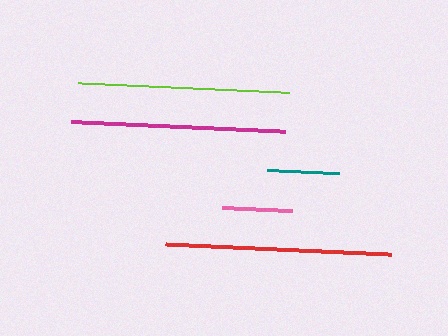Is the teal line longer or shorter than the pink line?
The teal line is longer than the pink line.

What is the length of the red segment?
The red segment is approximately 226 pixels long.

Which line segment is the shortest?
The pink line is the shortest at approximately 70 pixels.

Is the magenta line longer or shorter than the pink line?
The magenta line is longer than the pink line.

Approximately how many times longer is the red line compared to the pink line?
The red line is approximately 3.2 times the length of the pink line.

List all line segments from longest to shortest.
From longest to shortest: red, magenta, lime, teal, pink.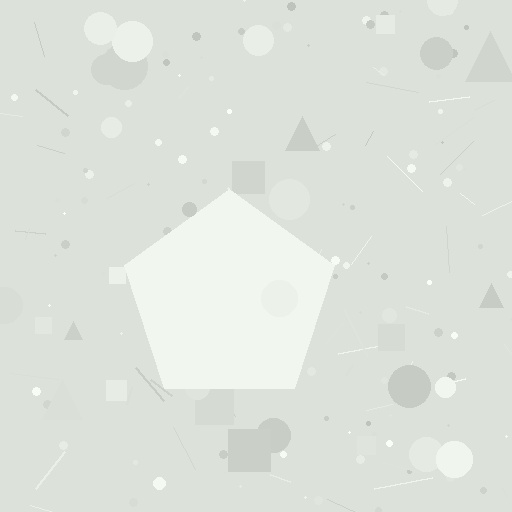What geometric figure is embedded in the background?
A pentagon is embedded in the background.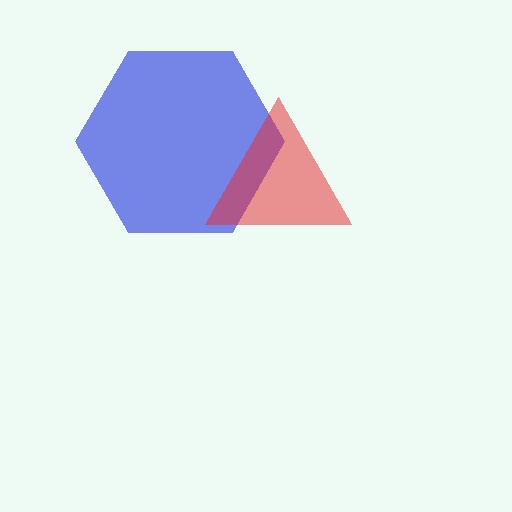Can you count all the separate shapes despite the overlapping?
Yes, there are 2 separate shapes.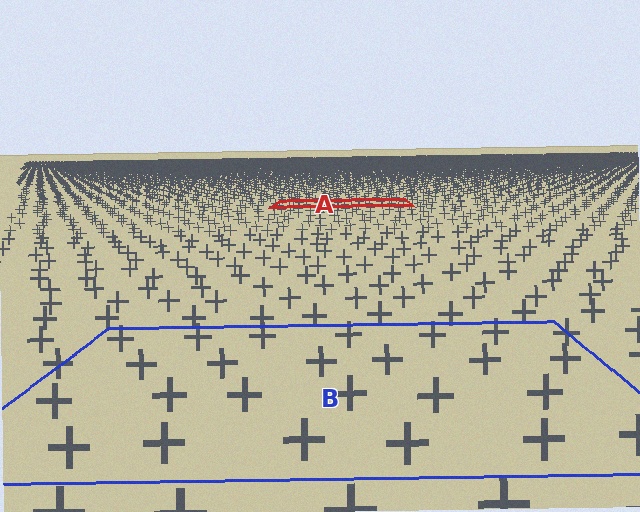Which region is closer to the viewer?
Region B is closer. The texture elements there are larger and more spread out.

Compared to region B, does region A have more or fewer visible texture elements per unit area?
Region A has more texture elements per unit area — they are packed more densely because it is farther away.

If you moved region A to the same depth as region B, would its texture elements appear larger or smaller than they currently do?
They would appear larger. At a closer depth, the same texture elements are projected at a bigger on-screen size.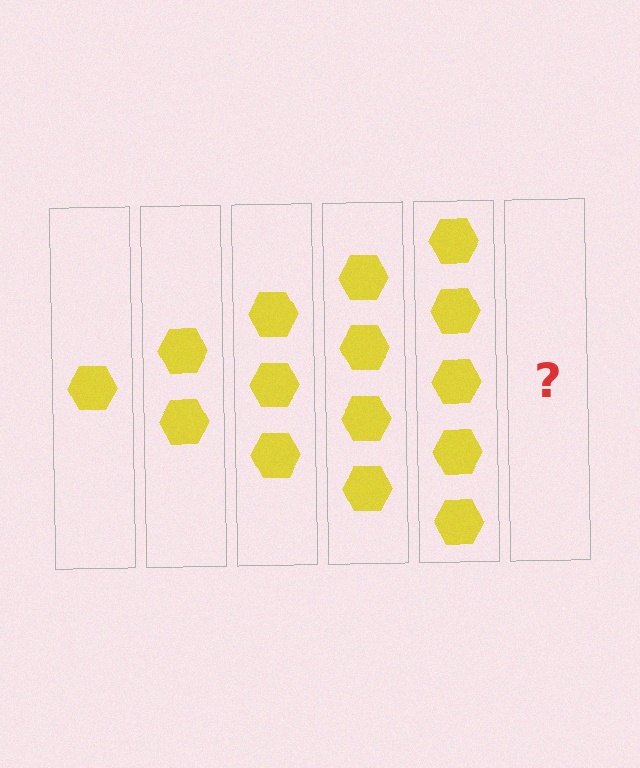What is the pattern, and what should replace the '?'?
The pattern is that each step adds one more hexagon. The '?' should be 6 hexagons.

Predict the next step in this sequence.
The next step is 6 hexagons.